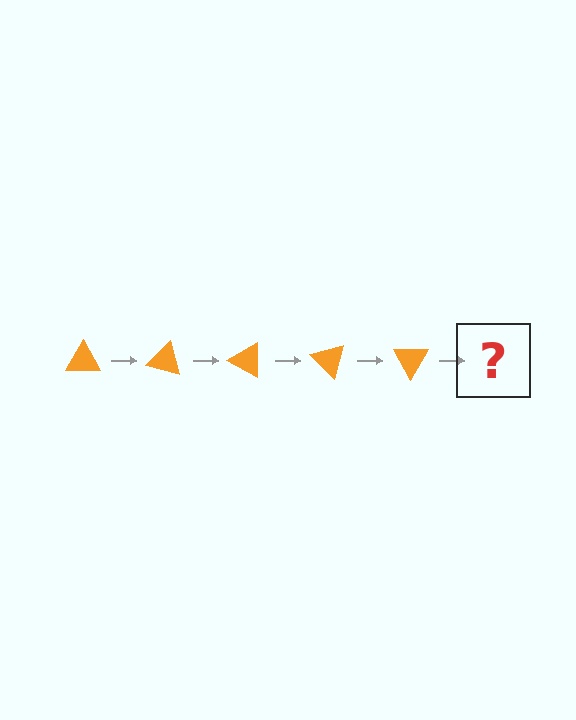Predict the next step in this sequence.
The next step is an orange triangle rotated 75 degrees.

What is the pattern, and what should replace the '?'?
The pattern is that the triangle rotates 15 degrees each step. The '?' should be an orange triangle rotated 75 degrees.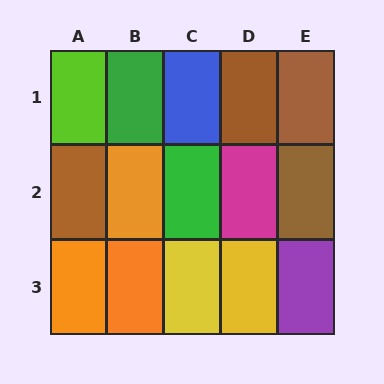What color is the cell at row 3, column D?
Yellow.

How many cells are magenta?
1 cell is magenta.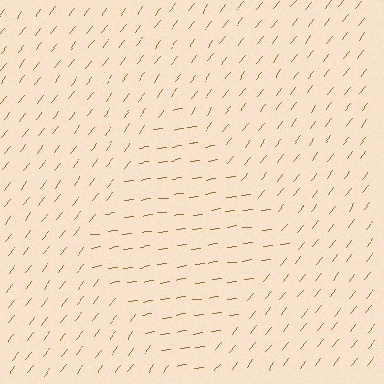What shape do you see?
I see a diamond.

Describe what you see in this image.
The image is filled with small brown line segments. A diamond region in the image has lines oriented differently from the surrounding lines, creating a visible texture boundary.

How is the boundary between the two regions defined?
The boundary is defined purely by a change in line orientation (approximately 45 degrees difference). All lines are the same color and thickness.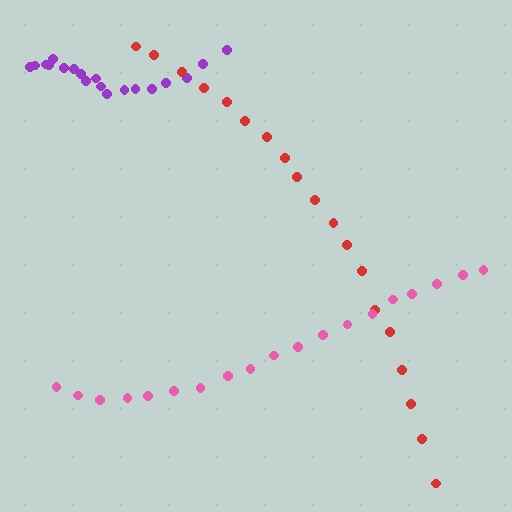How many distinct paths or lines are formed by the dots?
There are 3 distinct paths.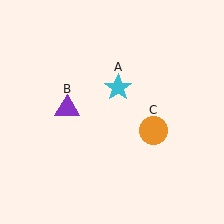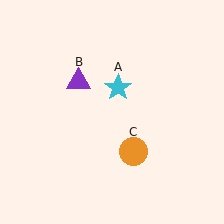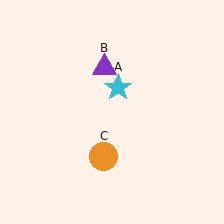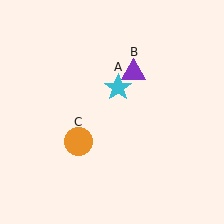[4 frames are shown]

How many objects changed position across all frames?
2 objects changed position: purple triangle (object B), orange circle (object C).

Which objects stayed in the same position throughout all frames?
Cyan star (object A) remained stationary.